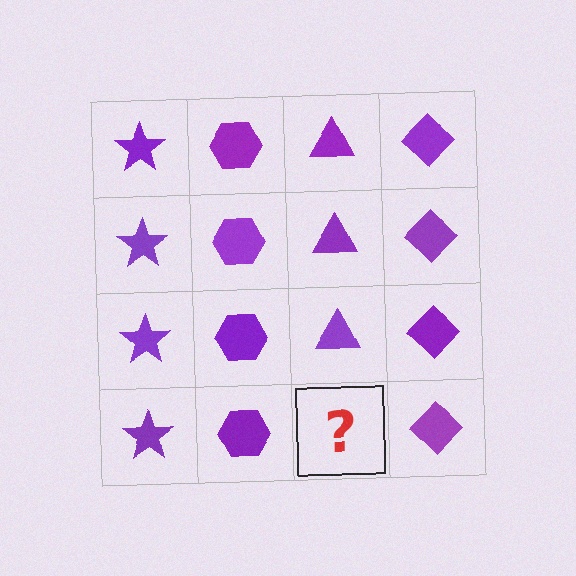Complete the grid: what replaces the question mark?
The question mark should be replaced with a purple triangle.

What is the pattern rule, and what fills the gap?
The rule is that each column has a consistent shape. The gap should be filled with a purple triangle.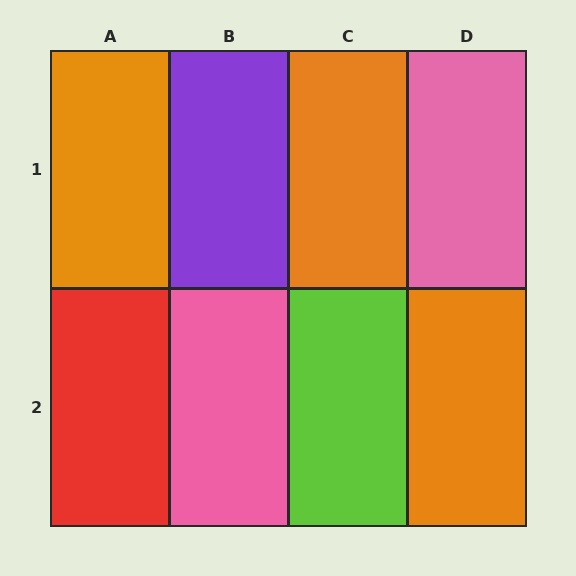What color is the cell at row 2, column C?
Lime.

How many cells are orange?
3 cells are orange.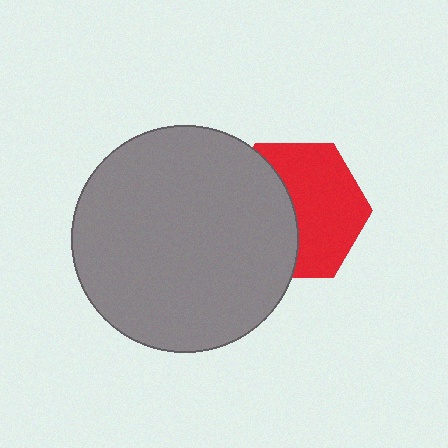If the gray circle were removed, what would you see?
You would see the complete red hexagon.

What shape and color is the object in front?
The object in front is a gray circle.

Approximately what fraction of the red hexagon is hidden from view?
Roughly 44% of the red hexagon is hidden behind the gray circle.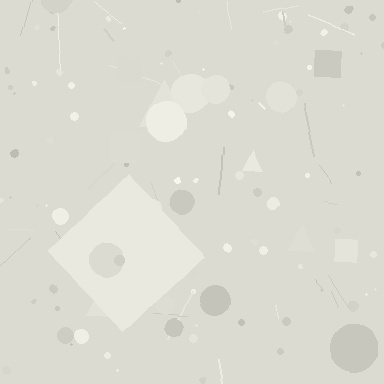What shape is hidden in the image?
A diamond is hidden in the image.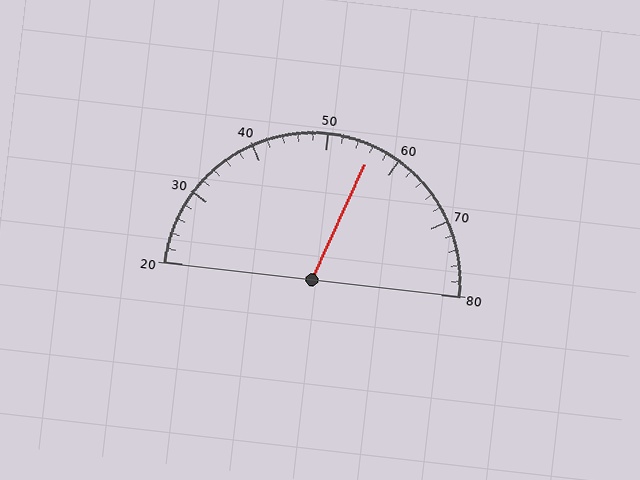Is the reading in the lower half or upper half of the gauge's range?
The reading is in the upper half of the range (20 to 80).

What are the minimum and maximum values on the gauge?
The gauge ranges from 20 to 80.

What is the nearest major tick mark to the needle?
The nearest major tick mark is 60.